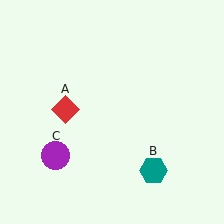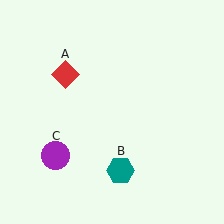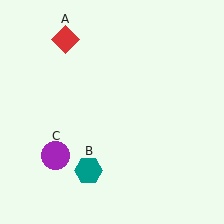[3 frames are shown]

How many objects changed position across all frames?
2 objects changed position: red diamond (object A), teal hexagon (object B).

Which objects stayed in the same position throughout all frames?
Purple circle (object C) remained stationary.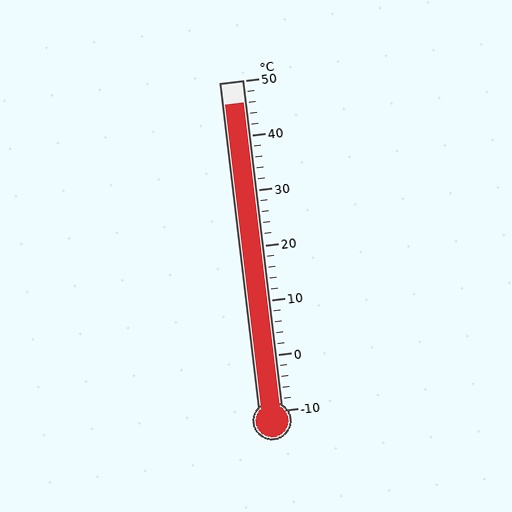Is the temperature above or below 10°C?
The temperature is above 10°C.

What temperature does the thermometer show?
The thermometer shows approximately 46°C.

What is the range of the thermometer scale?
The thermometer scale ranges from -10°C to 50°C.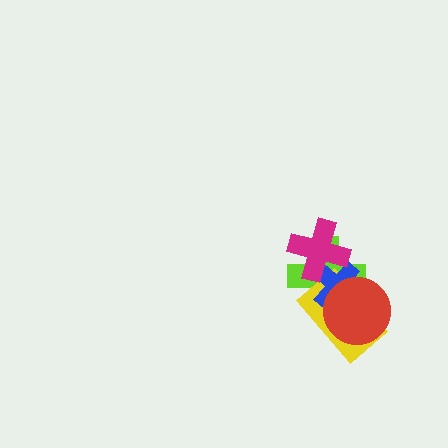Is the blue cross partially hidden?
Yes, it is partially covered by another shape.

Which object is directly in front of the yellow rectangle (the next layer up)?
The blue cross is directly in front of the yellow rectangle.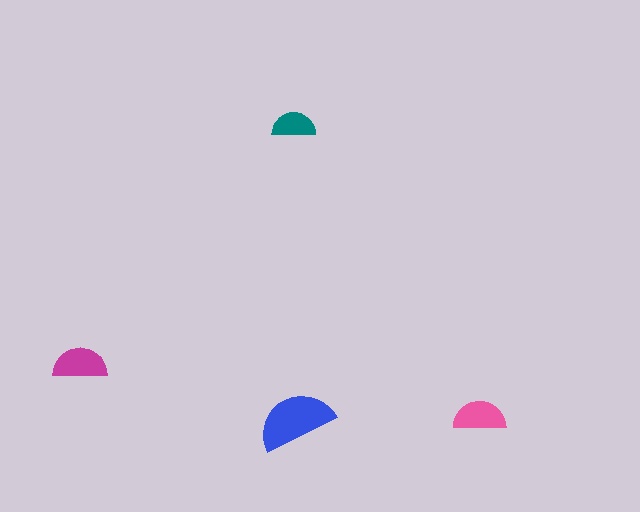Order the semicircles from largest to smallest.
the blue one, the magenta one, the pink one, the teal one.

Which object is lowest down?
The blue semicircle is bottommost.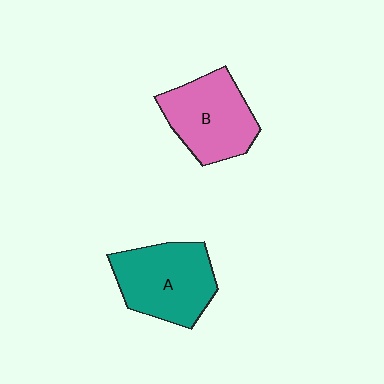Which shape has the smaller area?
Shape B (pink).